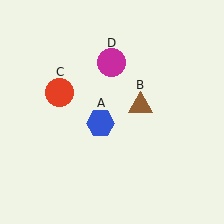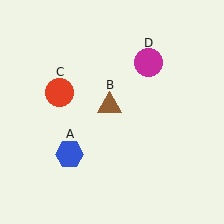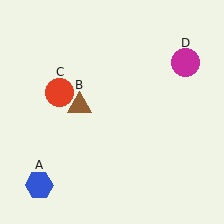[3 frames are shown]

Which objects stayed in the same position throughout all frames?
Red circle (object C) remained stationary.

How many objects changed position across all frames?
3 objects changed position: blue hexagon (object A), brown triangle (object B), magenta circle (object D).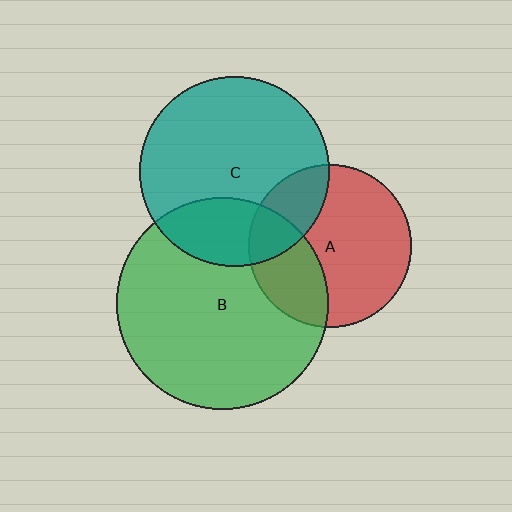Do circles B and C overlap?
Yes.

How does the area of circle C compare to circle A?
Approximately 1.4 times.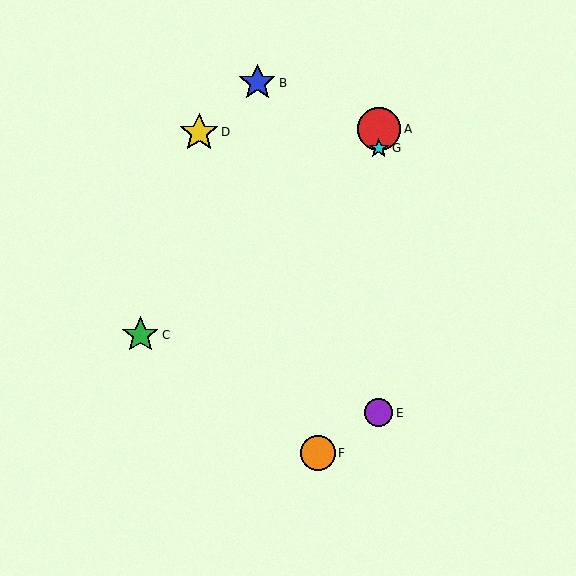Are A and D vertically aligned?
No, A is at x≈379 and D is at x≈199.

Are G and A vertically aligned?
Yes, both are at x≈379.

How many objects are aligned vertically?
3 objects (A, E, G) are aligned vertically.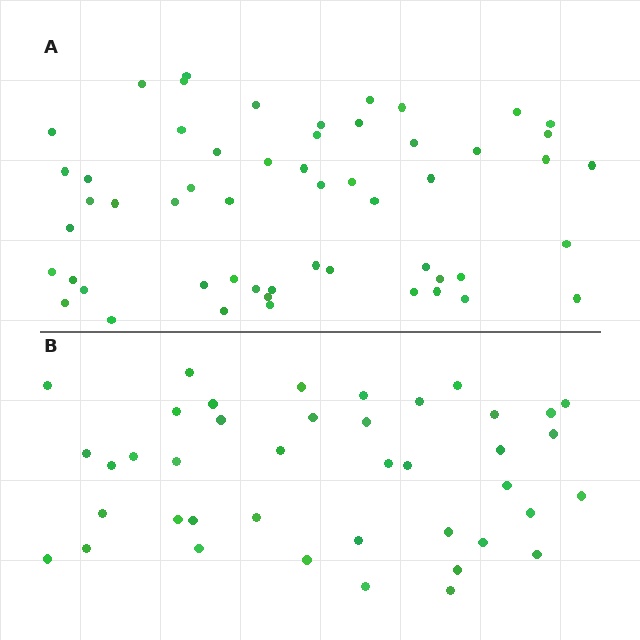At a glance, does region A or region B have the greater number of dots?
Region A (the top region) has more dots.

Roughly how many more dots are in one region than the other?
Region A has approximately 15 more dots than region B.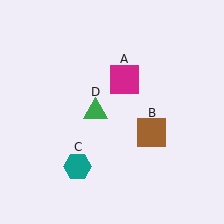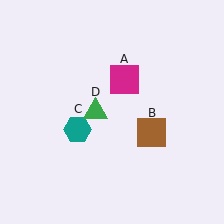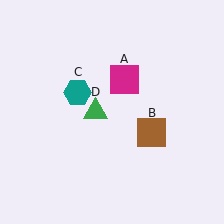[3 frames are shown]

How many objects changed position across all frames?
1 object changed position: teal hexagon (object C).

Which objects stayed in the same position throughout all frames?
Magenta square (object A) and brown square (object B) and green triangle (object D) remained stationary.